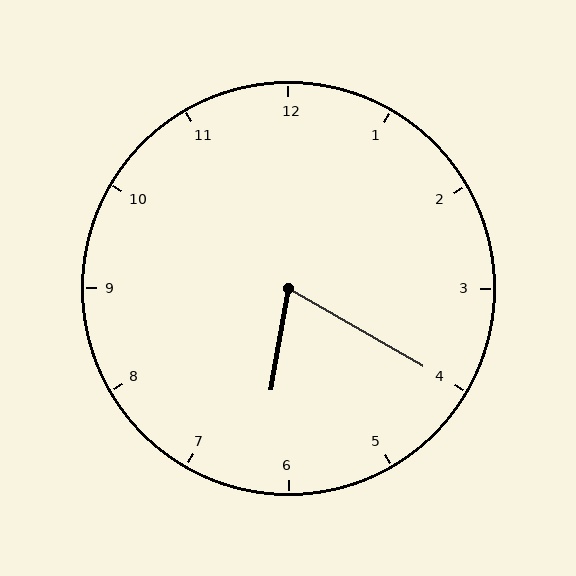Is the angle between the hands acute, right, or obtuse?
It is acute.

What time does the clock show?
6:20.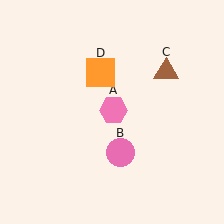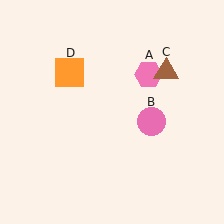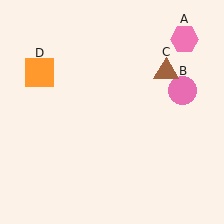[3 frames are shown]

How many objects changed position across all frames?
3 objects changed position: pink hexagon (object A), pink circle (object B), orange square (object D).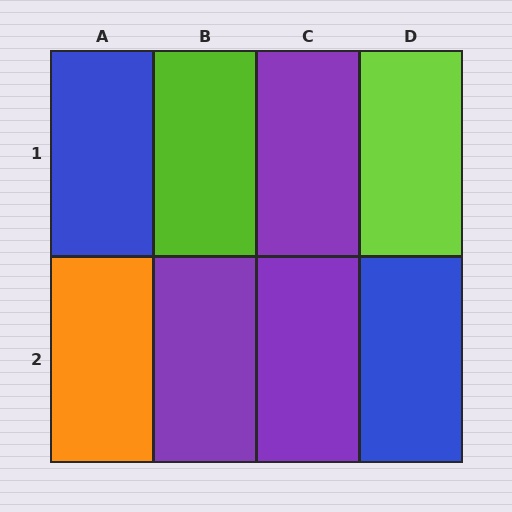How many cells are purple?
3 cells are purple.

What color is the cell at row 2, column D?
Blue.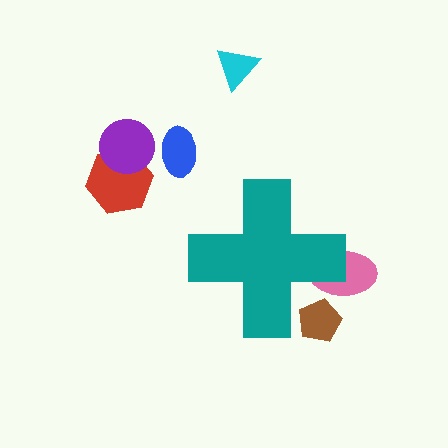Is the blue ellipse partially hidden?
No, the blue ellipse is fully visible.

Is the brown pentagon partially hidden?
Yes, the brown pentagon is partially hidden behind the teal cross.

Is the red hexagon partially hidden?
No, the red hexagon is fully visible.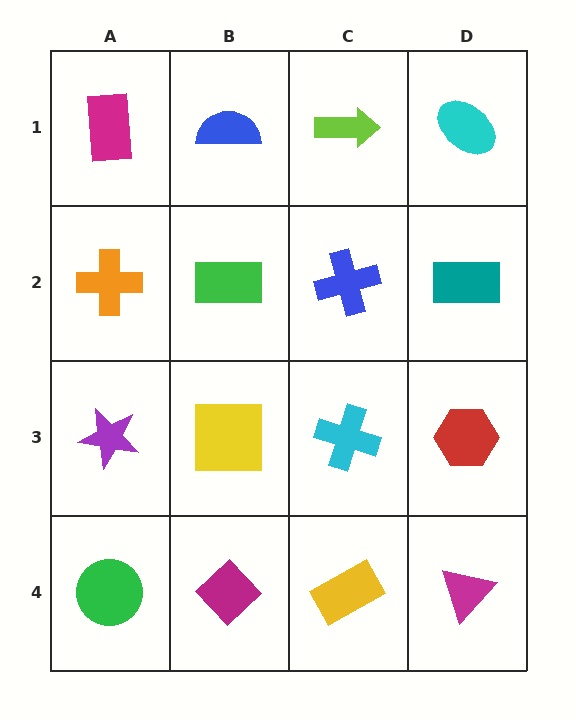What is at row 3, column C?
A cyan cross.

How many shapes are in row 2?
4 shapes.